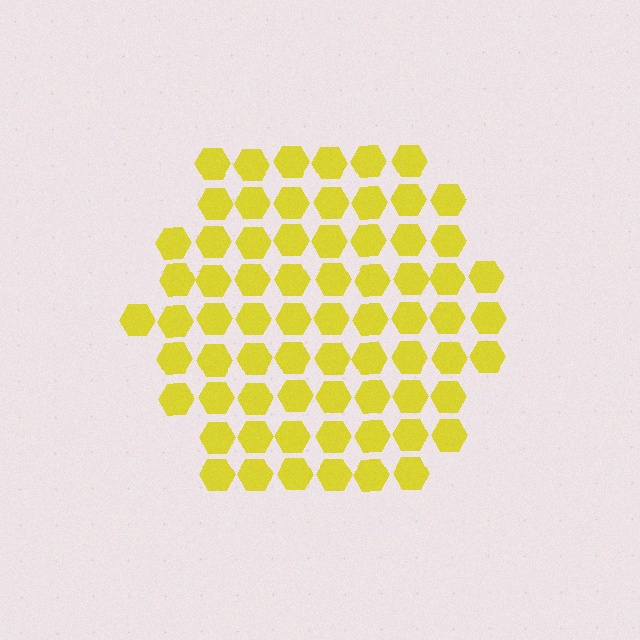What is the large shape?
The large shape is a hexagon.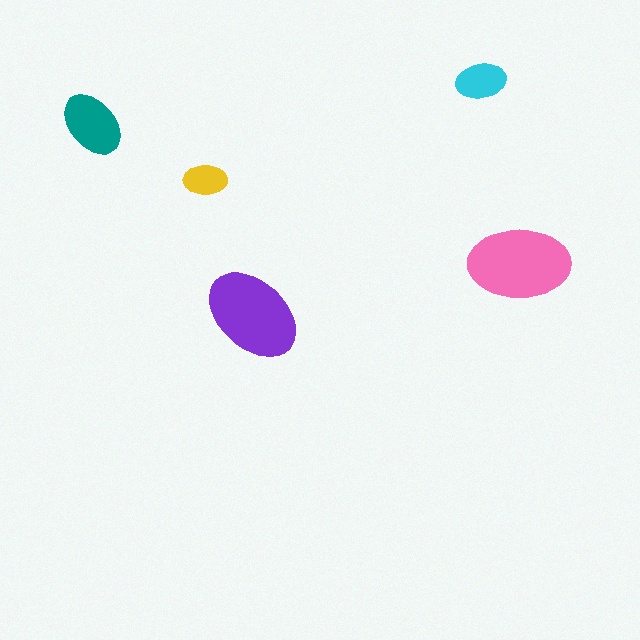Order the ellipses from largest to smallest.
the pink one, the purple one, the teal one, the cyan one, the yellow one.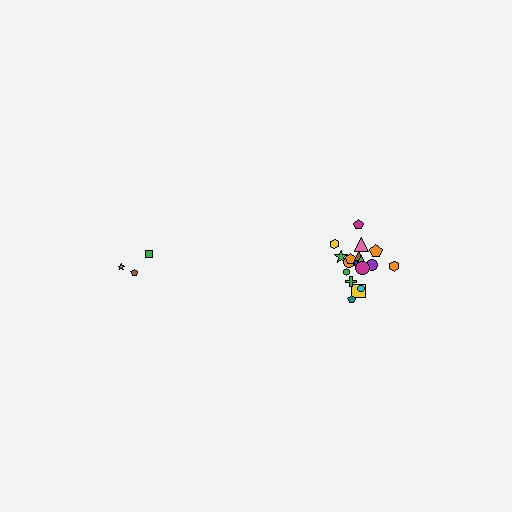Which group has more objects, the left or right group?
The right group.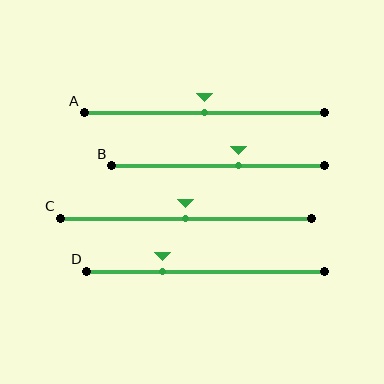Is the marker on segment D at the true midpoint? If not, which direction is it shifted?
No, the marker on segment D is shifted to the left by about 18% of the segment length.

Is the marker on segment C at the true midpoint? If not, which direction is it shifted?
Yes, the marker on segment C is at the true midpoint.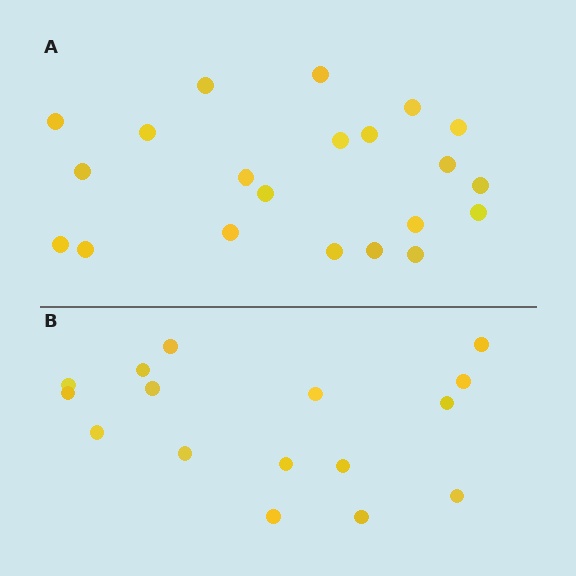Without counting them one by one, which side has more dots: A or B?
Region A (the top region) has more dots.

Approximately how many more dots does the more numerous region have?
Region A has about 5 more dots than region B.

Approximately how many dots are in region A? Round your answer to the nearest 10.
About 20 dots. (The exact count is 21, which rounds to 20.)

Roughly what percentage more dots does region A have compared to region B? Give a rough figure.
About 30% more.